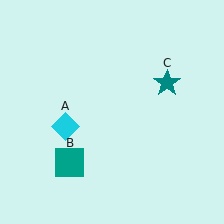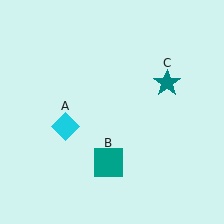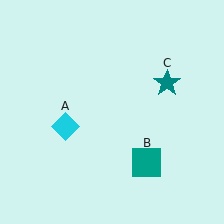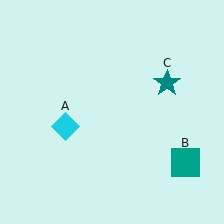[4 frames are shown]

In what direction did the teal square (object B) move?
The teal square (object B) moved right.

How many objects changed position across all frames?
1 object changed position: teal square (object B).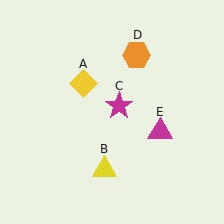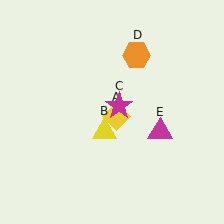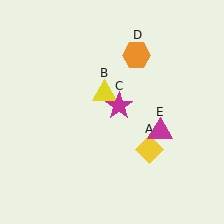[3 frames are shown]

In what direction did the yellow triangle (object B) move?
The yellow triangle (object B) moved up.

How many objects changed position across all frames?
2 objects changed position: yellow diamond (object A), yellow triangle (object B).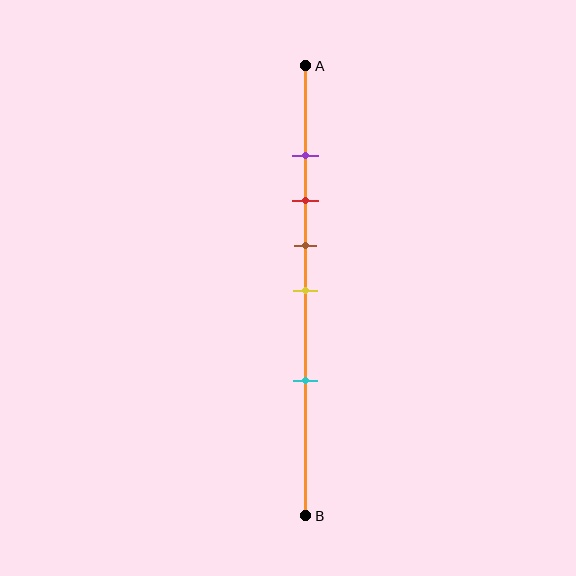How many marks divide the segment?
There are 5 marks dividing the segment.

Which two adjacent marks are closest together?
The purple and red marks are the closest adjacent pair.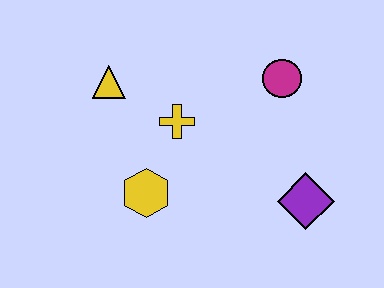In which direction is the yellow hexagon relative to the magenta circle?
The yellow hexagon is to the left of the magenta circle.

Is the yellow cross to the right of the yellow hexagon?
Yes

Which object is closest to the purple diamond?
The magenta circle is closest to the purple diamond.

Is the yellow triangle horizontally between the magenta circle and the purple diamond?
No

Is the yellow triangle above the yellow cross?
Yes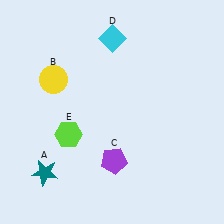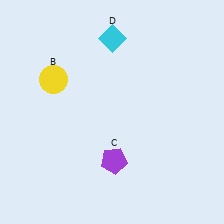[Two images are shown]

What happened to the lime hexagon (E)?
The lime hexagon (E) was removed in Image 2. It was in the bottom-left area of Image 1.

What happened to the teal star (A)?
The teal star (A) was removed in Image 2. It was in the bottom-left area of Image 1.